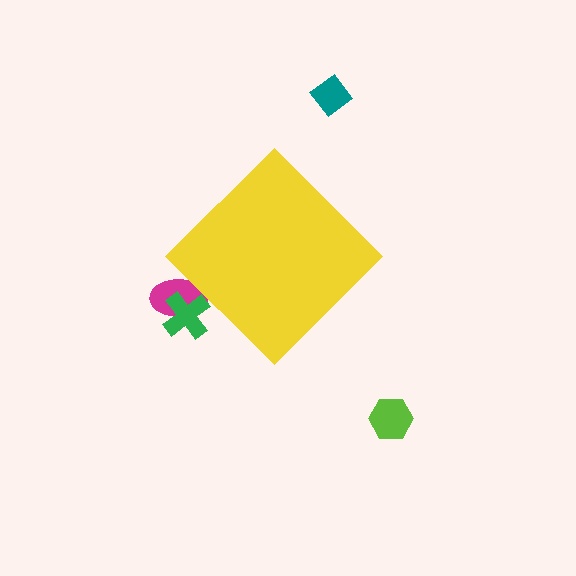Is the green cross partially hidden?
Yes, the green cross is partially hidden behind the yellow diamond.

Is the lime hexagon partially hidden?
No, the lime hexagon is fully visible.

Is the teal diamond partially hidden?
No, the teal diamond is fully visible.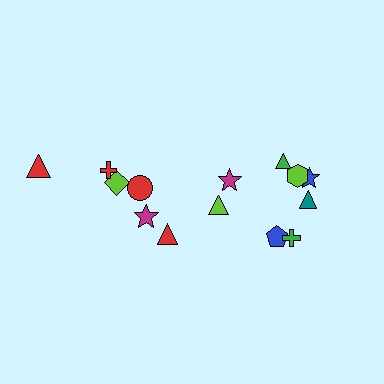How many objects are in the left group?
There are 6 objects.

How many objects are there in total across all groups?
There are 14 objects.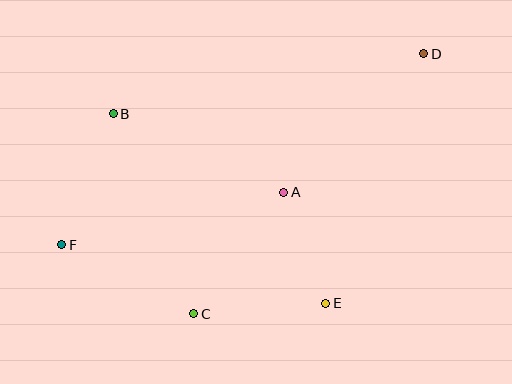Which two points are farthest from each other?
Points D and F are farthest from each other.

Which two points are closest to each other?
Points A and E are closest to each other.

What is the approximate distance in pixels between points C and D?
The distance between C and D is approximately 347 pixels.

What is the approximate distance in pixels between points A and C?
The distance between A and C is approximately 151 pixels.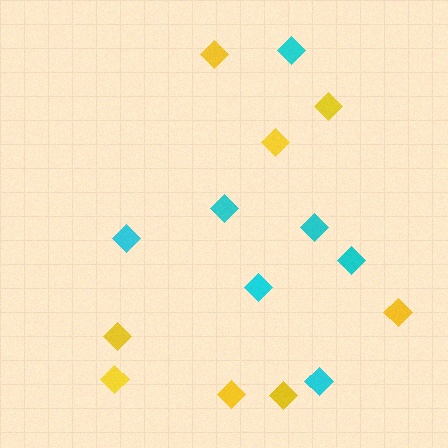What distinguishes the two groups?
There are 2 groups: one group of cyan diamonds (7) and one group of yellow diamonds (8).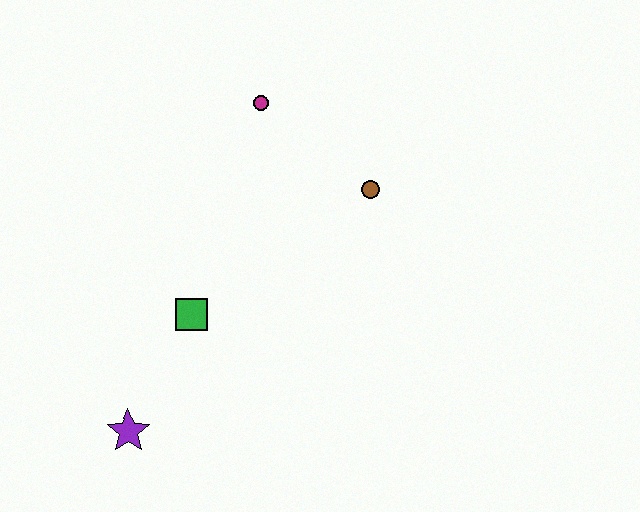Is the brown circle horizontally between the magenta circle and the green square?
No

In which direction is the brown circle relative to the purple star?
The brown circle is to the right of the purple star.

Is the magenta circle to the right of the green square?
Yes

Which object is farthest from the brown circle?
The purple star is farthest from the brown circle.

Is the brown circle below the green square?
No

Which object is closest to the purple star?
The green square is closest to the purple star.